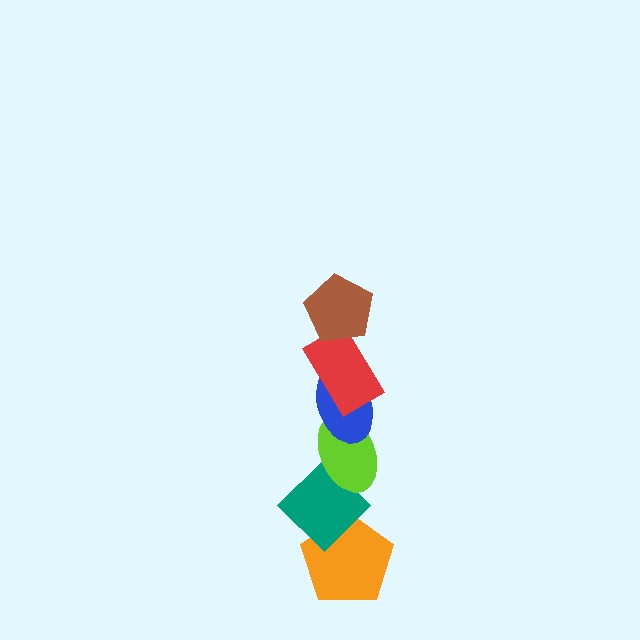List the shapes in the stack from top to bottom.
From top to bottom: the brown pentagon, the red rectangle, the blue ellipse, the lime ellipse, the teal diamond, the orange pentagon.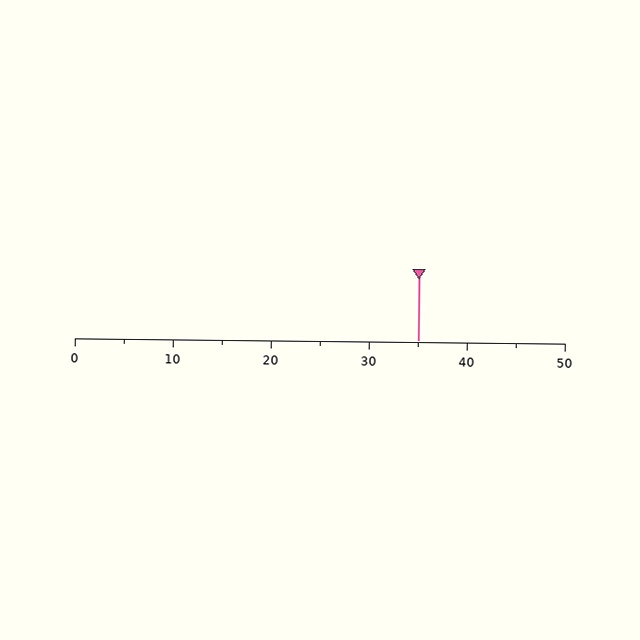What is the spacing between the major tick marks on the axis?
The major ticks are spaced 10 apart.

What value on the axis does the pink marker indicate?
The marker indicates approximately 35.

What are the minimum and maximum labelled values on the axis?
The axis runs from 0 to 50.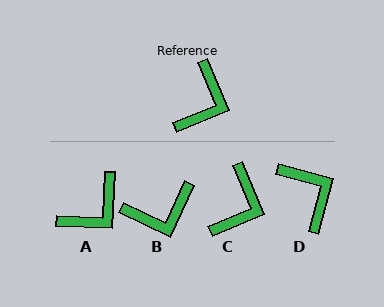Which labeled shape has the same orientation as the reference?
C.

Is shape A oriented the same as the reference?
No, it is off by about 25 degrees.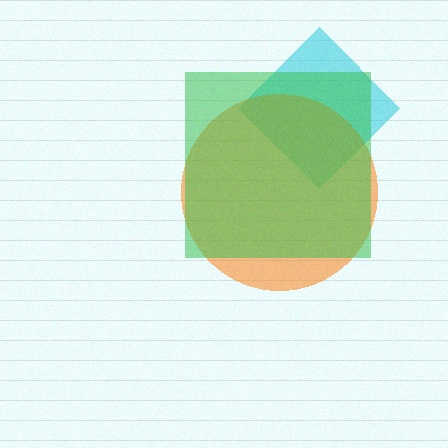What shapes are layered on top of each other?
The layered shapes are: a cyan diamond, an orange circle, a green square.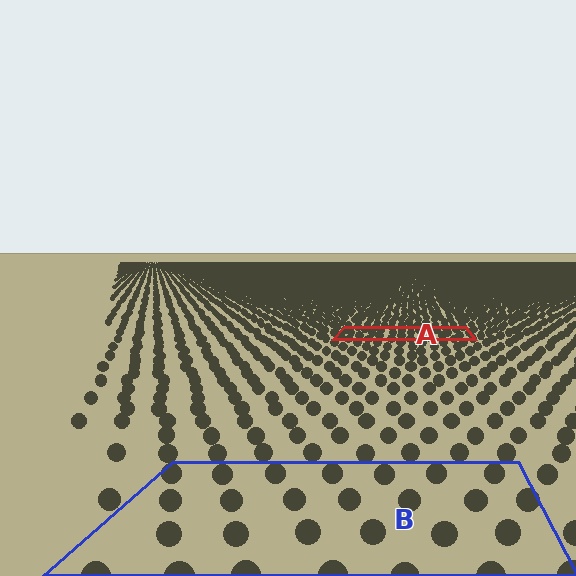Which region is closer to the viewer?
Region B is closer. The texture elements there are larger and more spread out.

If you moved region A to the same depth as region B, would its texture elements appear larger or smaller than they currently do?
They would appear larger. At a closer depth, the same texture elements are projected at a bigger on-screen size.